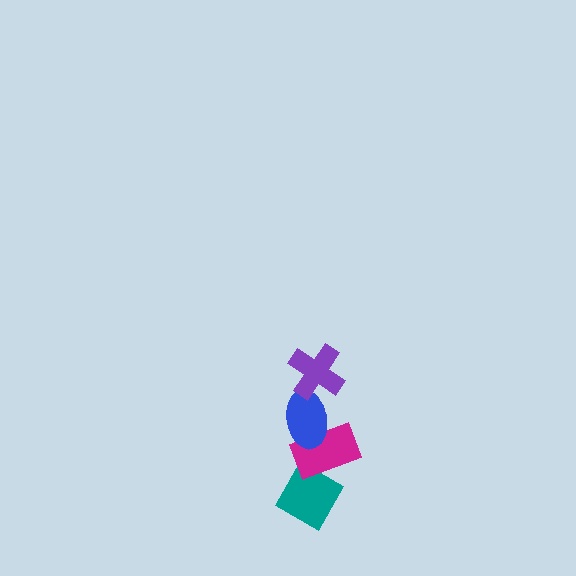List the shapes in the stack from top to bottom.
From top to bottom: the purple cross, the blue ellipse, the magenta rectangle, the teal diamond.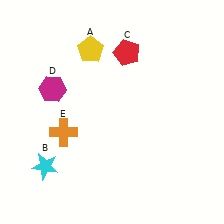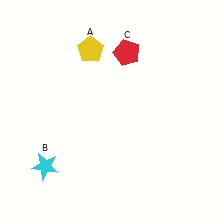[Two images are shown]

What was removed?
The orange cross (E), the magenta hexagon (D) were removed in Image 2.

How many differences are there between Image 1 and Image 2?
There are 2 differences between the two images.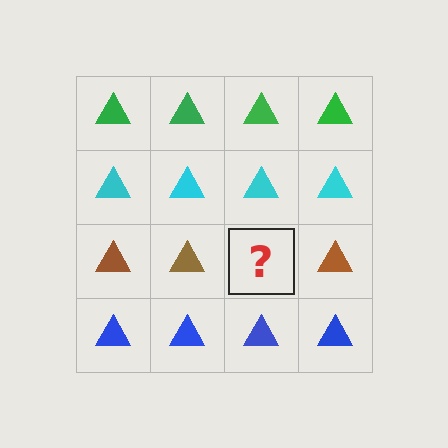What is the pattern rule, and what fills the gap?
The rule is that each row has a consistent color. The gap should be filled with a brown triangle.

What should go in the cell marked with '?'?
The missing cell should contain a brown triangle.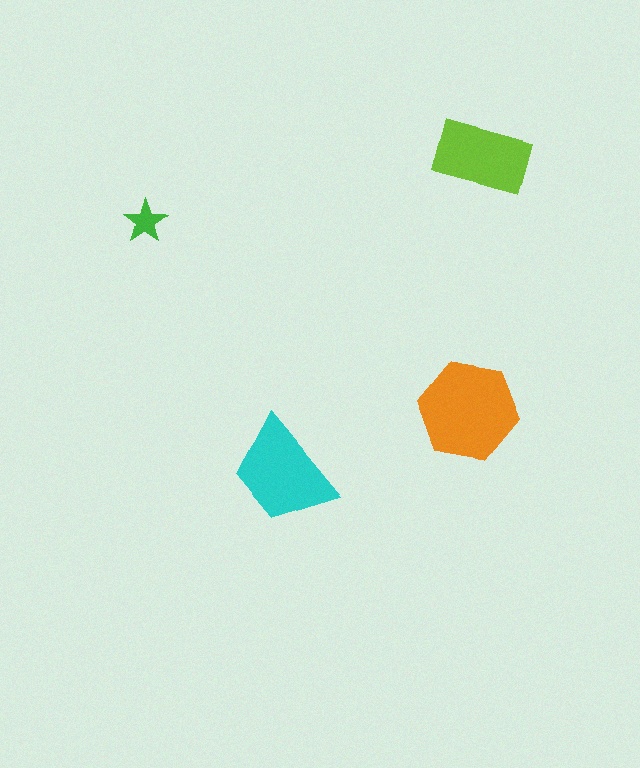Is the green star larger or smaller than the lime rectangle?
Smaller.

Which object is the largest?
The orange hexagon.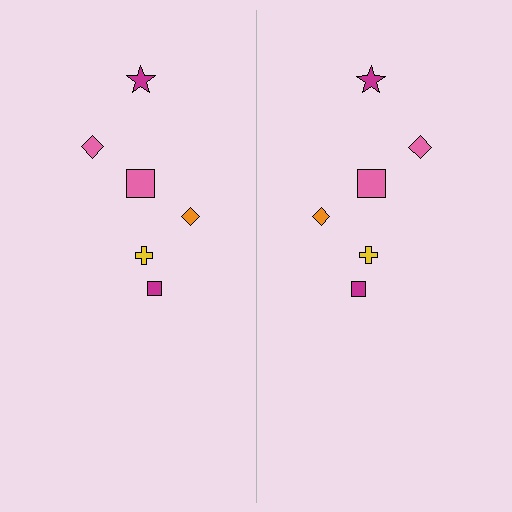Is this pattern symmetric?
Yes, this pattern has bilateral (reflection) symmetry.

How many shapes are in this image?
There are 12 shapes in this image.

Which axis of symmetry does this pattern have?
The pattern has a vertical axis of symmetry running through the center of the image.